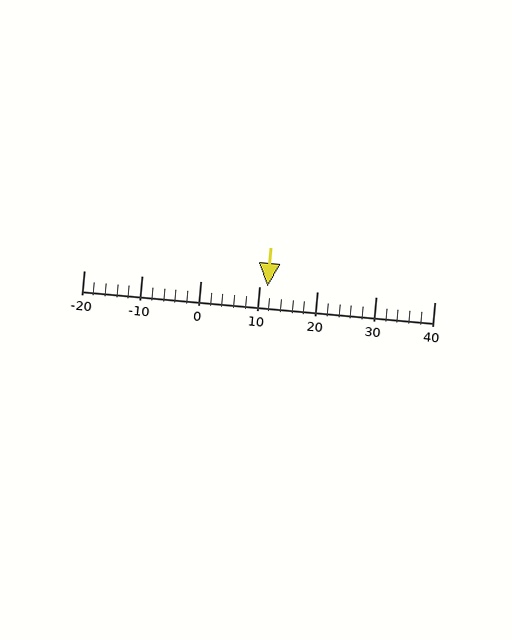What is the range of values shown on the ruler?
The ruler shows values from -20 to 40.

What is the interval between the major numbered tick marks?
The major tick marks are spaced 10 units apart.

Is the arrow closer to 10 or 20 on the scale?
The arrow is closer to 10.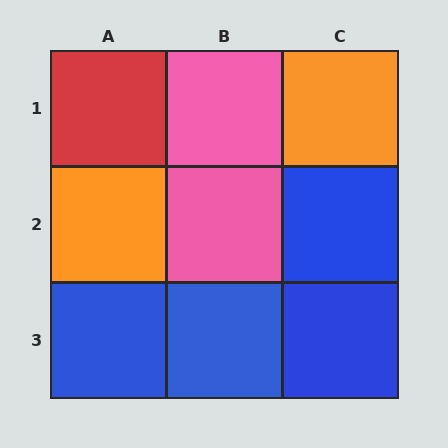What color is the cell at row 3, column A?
Blue.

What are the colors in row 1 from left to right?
Red, pink, orange.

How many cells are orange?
2 cells are orange.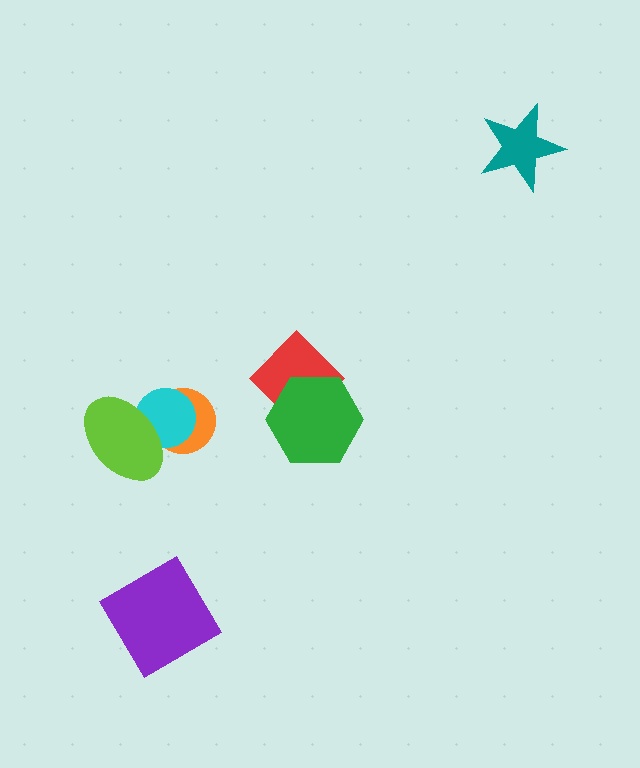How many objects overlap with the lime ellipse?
2 objects overlap with the lime ellipse.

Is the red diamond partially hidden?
Yes, it is partially covered by another shape.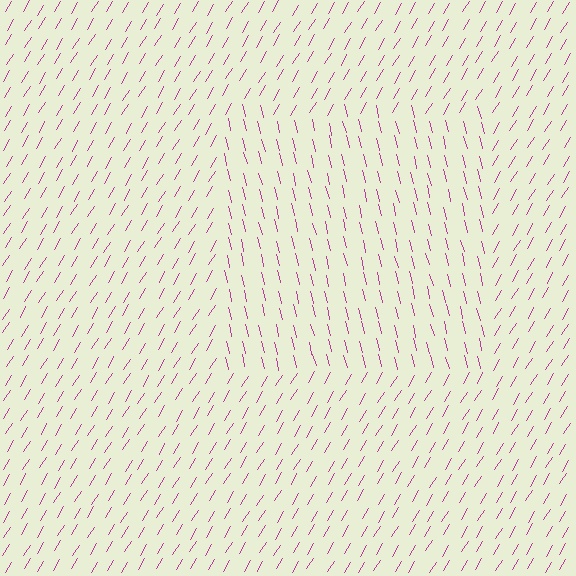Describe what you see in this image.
The image is filled with small magenta line segments. A rectangle region in the image has lines oriented differently from the surrounding lines, creating a visible texture boundary.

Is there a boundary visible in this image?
Yes, there is a texture boundary formed by a change in line orientation.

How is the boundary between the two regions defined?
The boundary is defined purely by a change in line orientation (approximately 45 degrees difference). All lines are the same color and thickness.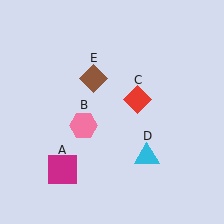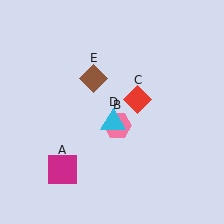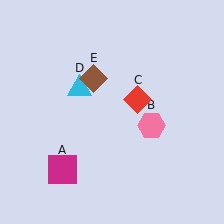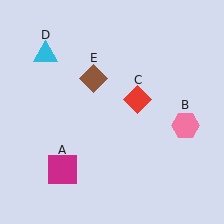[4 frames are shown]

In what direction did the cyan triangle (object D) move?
The cyan triangle (object D) moved up and to the left.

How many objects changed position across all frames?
2 objects changed position: pink hexagon (object B), cyan triangle (object D).